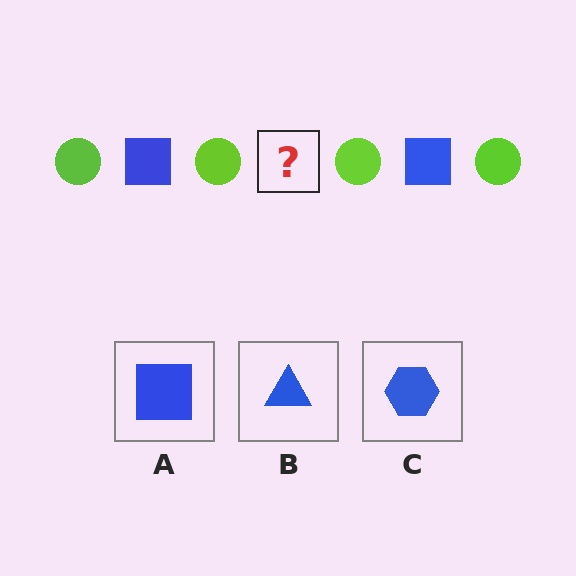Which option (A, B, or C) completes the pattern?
A.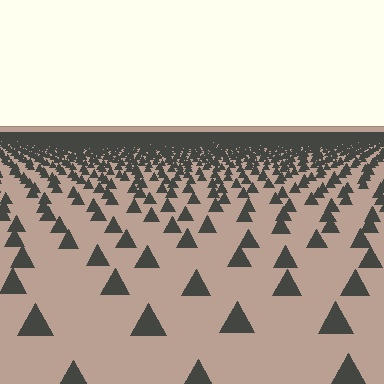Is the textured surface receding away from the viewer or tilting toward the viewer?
The surface is receding away from the viewer. Texture elements get smaller and denser toward the top.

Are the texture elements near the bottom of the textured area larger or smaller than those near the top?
Larger. Near the bottom, elements are closer to the viewer and appear at a bigger on-screen size.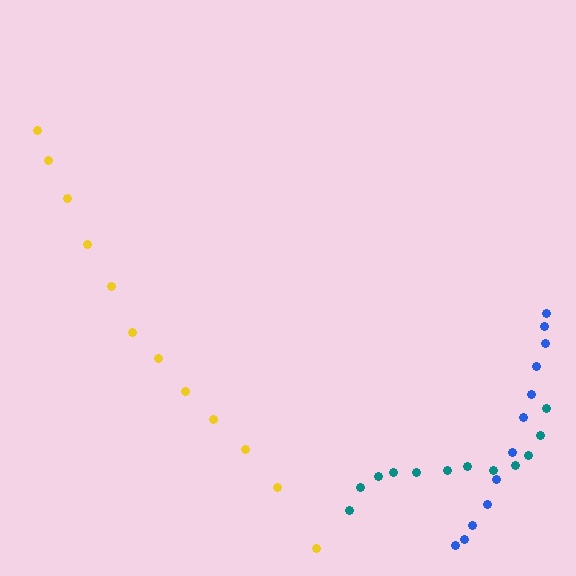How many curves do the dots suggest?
There are 3 distinct paths.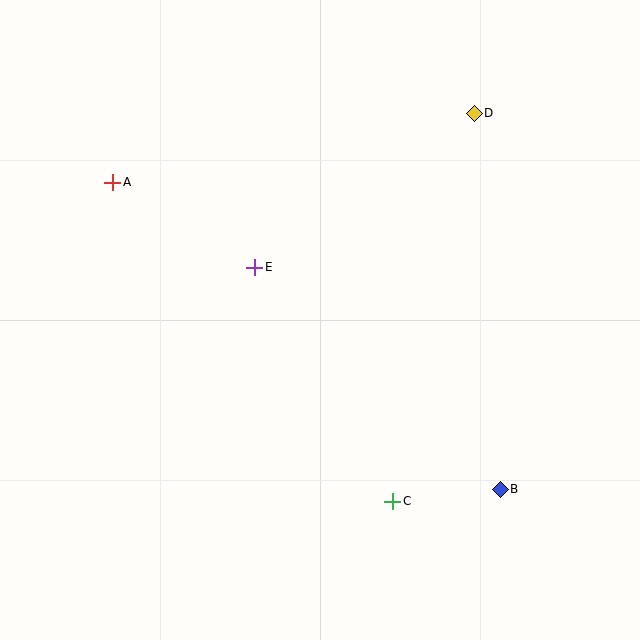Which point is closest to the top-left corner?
Point A is closest to the top-left corner.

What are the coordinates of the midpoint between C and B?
The midpoint between C and B is at (446, 495).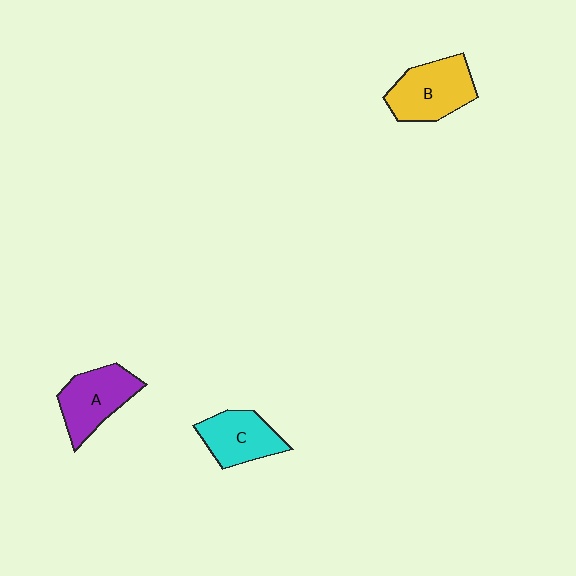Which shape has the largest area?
Shape B (yellow).